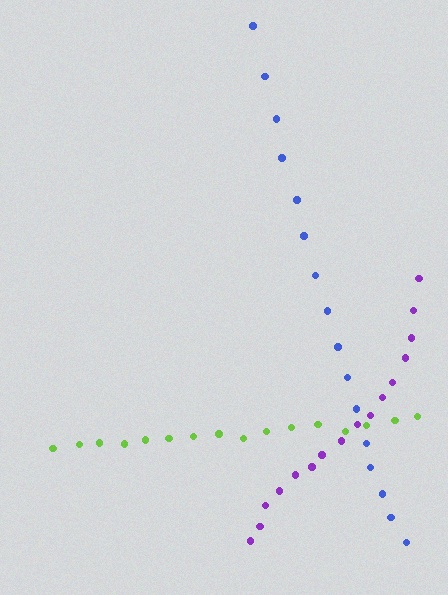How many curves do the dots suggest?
There are 3 distinct paths.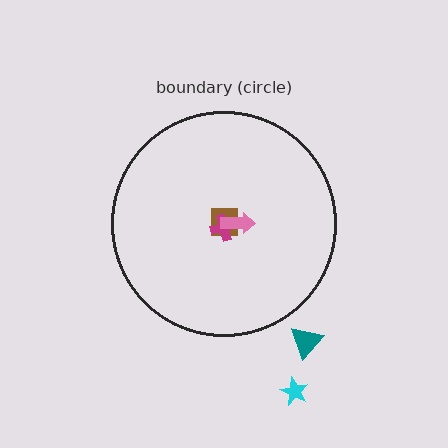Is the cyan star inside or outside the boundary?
Outside.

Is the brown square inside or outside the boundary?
Inside.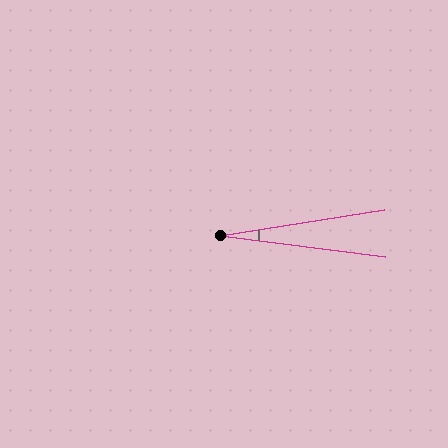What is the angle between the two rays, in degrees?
Approximately 16 degrees.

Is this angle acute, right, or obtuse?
It is acute.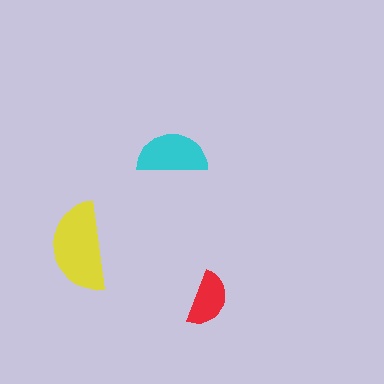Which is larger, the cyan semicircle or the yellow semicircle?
The yellow one.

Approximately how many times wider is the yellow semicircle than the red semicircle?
About 1.5 times wider.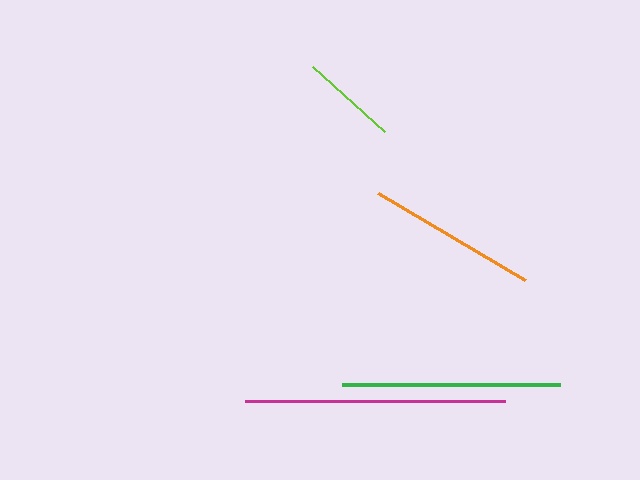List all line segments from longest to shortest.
From longest to shortest: magenta, green, orange, lime.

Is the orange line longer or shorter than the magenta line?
The magenta line is longer than the orange line.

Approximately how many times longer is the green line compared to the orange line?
The green line is approximately 1.3 times the length of the orange line.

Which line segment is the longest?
The magenta line is the longest at approximately 260 pixels.